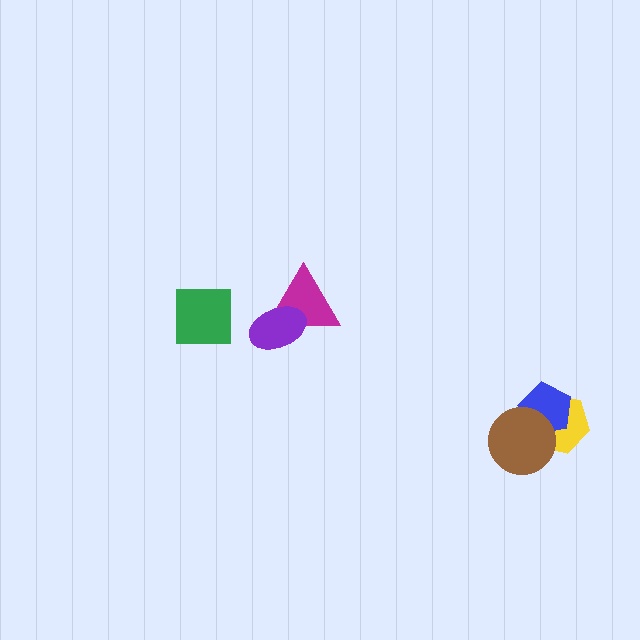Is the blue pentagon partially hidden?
Yes, it is partially covered by another shape.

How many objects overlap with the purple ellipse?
1 object overlaps with the purple ellipse.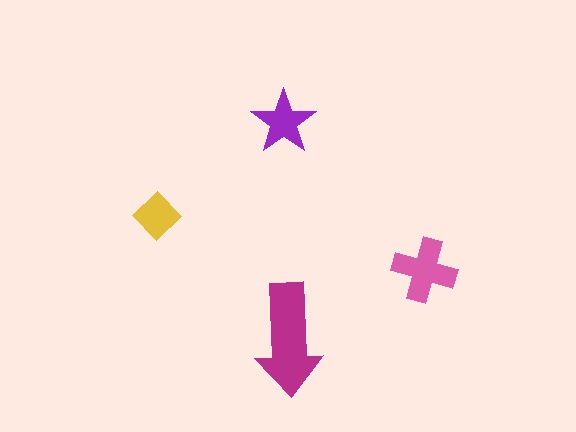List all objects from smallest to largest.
The yellow diamond, the purple star, the pink cross, the magenta arrow.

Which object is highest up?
The purple star is topmost.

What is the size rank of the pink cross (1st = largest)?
2nd.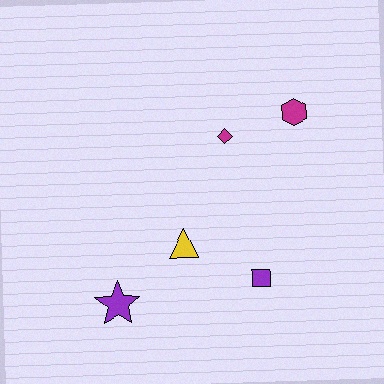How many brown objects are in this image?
There are no brown objects.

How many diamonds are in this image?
There is 1 diamond.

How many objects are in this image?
There are 5 objects.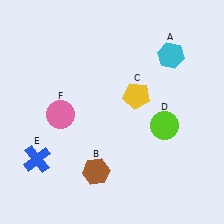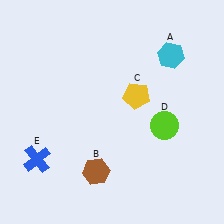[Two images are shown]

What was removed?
The pink circle (F) was removed in Image 2.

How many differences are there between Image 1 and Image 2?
There is 1 difference between the two images.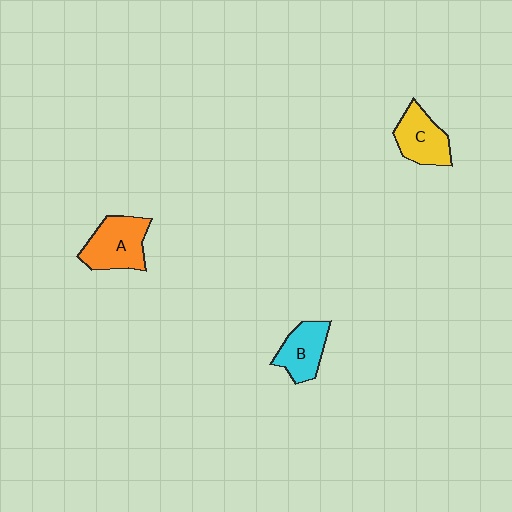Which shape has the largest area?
Shape A (orange).